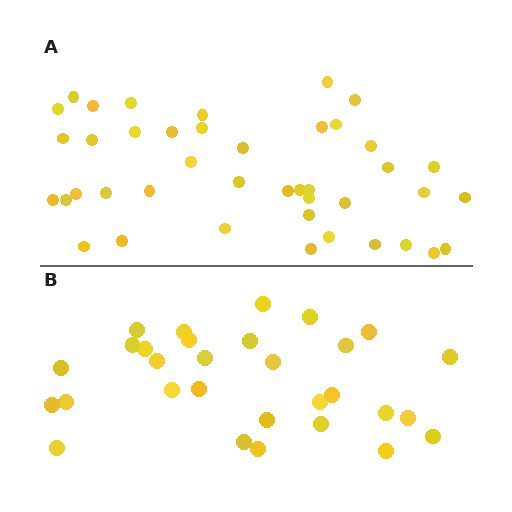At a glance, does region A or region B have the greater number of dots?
Region A (the top region) has more dots.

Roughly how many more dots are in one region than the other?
Region A has roughly 12 or so more dots than region B.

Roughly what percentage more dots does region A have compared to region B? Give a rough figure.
About 40% more.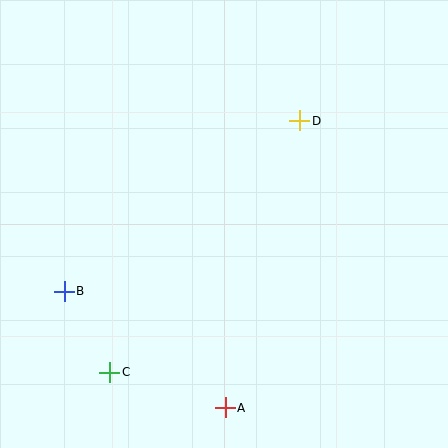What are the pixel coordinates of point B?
Point B is at (64, 291).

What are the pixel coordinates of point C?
Point C is at (110, 372).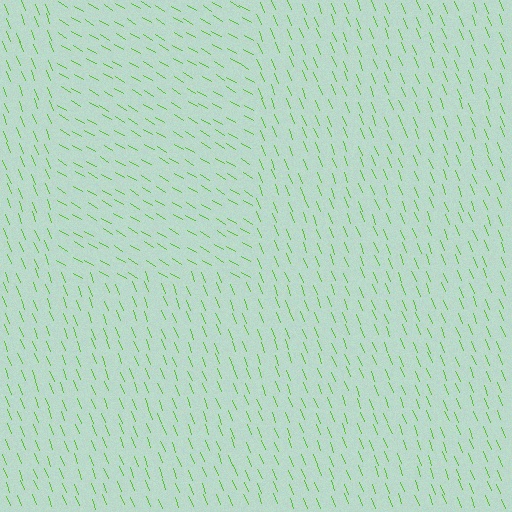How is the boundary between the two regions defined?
The boundary is defined purely by a change in line orientation (approximately 37 degrees difference). All lines are the same color and thickness.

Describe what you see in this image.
The image is filled with small lime line segments. A rectangle region in the image has lines oriented differently from the surrounding lines, creating a visible texture boundary.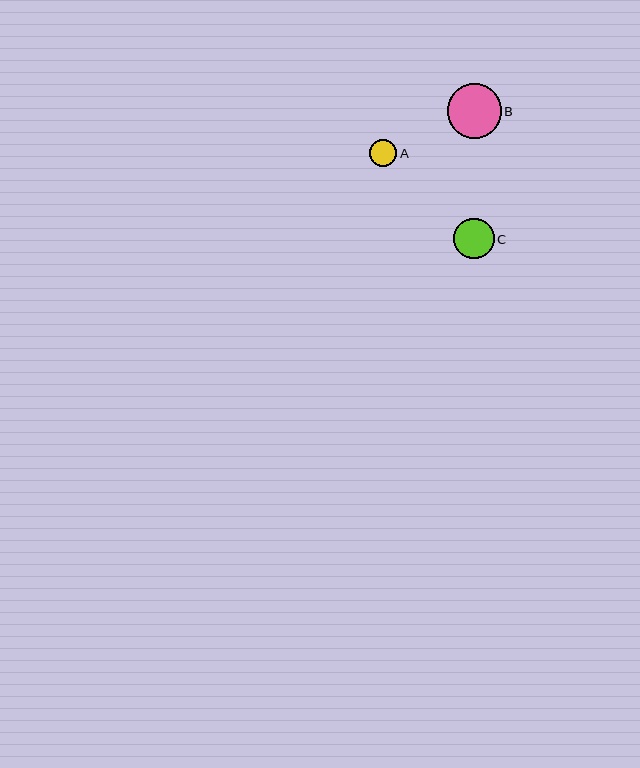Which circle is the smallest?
Circle A is the smallest with a size of approximately 27 pixels.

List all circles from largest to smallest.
From largest to smallest: B, C, A.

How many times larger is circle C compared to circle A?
Circle C is approximately 1.5 times the size of circle A.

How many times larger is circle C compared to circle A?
Circle C is approximately 1.5 times the size of circle A.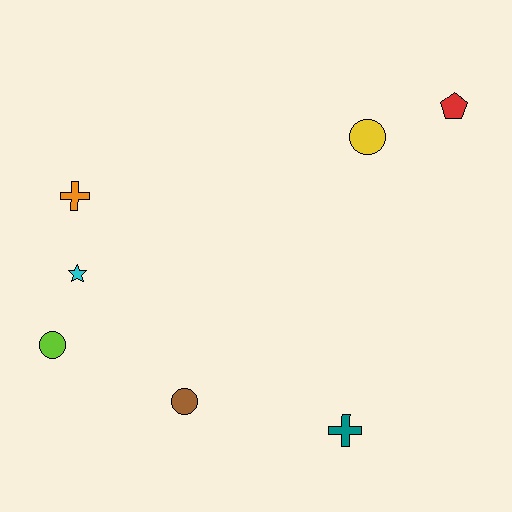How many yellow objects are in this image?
There is 1 yellow object.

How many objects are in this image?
There are 7 objects.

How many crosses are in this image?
There are 2 crosses.